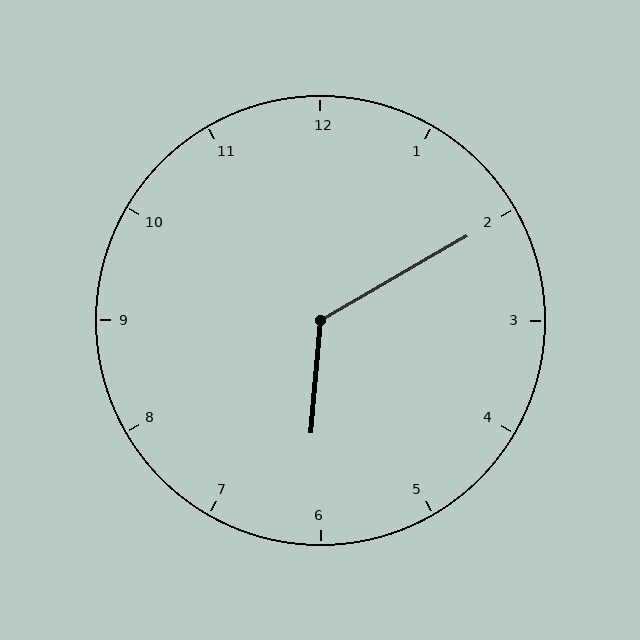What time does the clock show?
6:10.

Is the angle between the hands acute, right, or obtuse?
It is obtuse.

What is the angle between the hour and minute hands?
Approximately 125 degrees.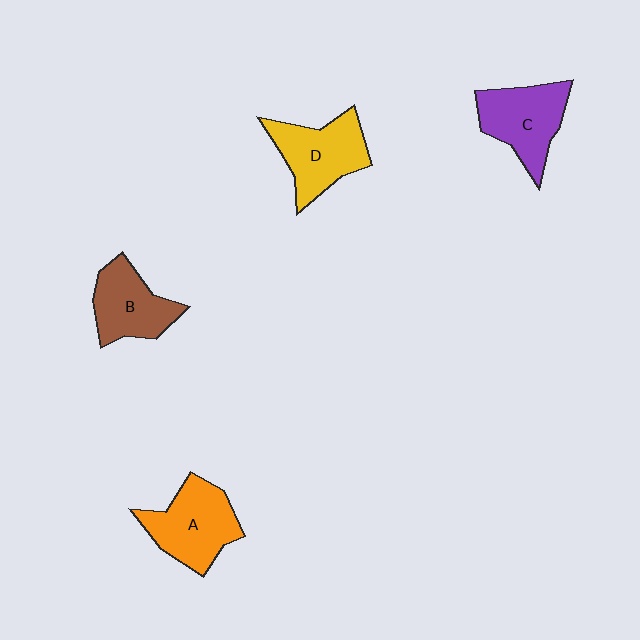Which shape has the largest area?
Shape A (orange).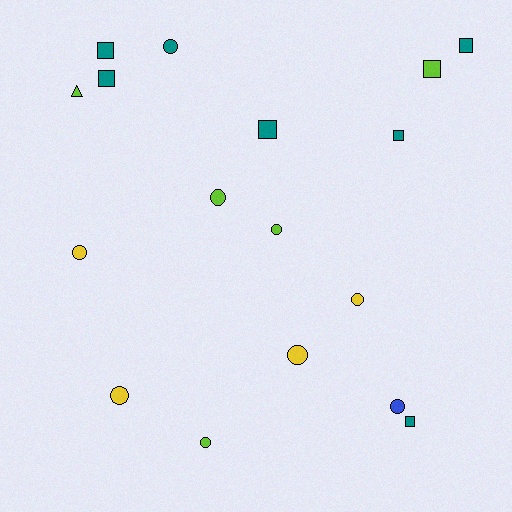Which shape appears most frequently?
Circle, with 9 objects.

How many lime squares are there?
There is 1 lime square.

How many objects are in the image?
There are 17 objects.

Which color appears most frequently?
Teal, with 7 objects.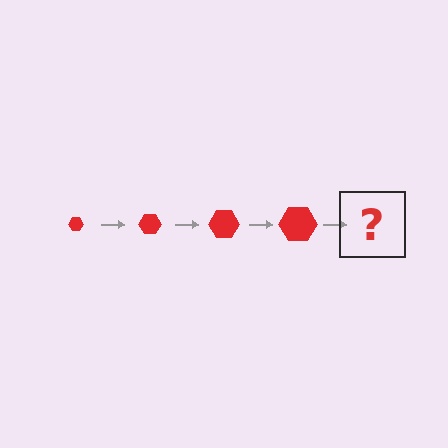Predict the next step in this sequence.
The next step is a red hexagon, larger than the previous one.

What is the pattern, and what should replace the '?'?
The pattern is that the hexagon gets progressively larger each step. The '?' should be a red hexagon, larger than the previous one.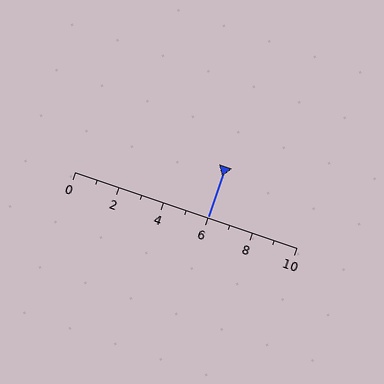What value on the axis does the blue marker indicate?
The marker indicates approximately 6.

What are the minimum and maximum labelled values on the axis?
The axis runs from 0 to 10.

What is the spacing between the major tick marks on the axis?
The major ticks are spaced 2 apart.